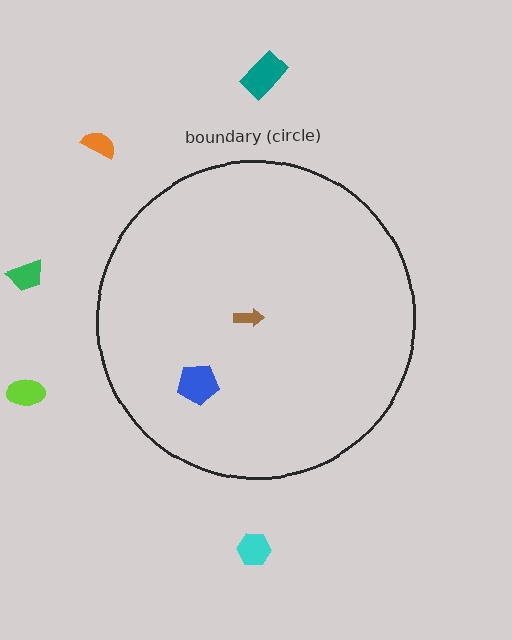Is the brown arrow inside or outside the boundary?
Inside.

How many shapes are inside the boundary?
2 inside, 5 outside.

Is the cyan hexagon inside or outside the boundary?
Outside.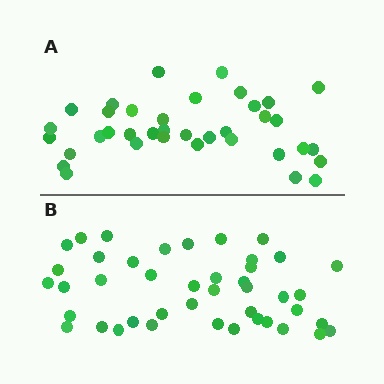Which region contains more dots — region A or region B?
Region B (the bottom region) has more dots.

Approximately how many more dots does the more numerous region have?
Region B has about 6 more dots than region A.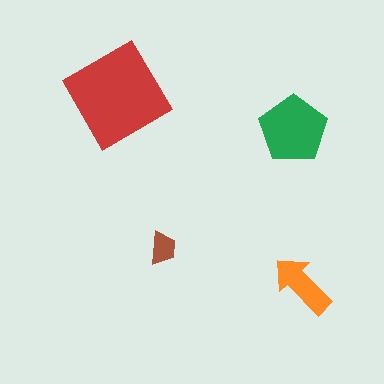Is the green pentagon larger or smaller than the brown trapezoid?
Larger.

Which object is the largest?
The red diamond.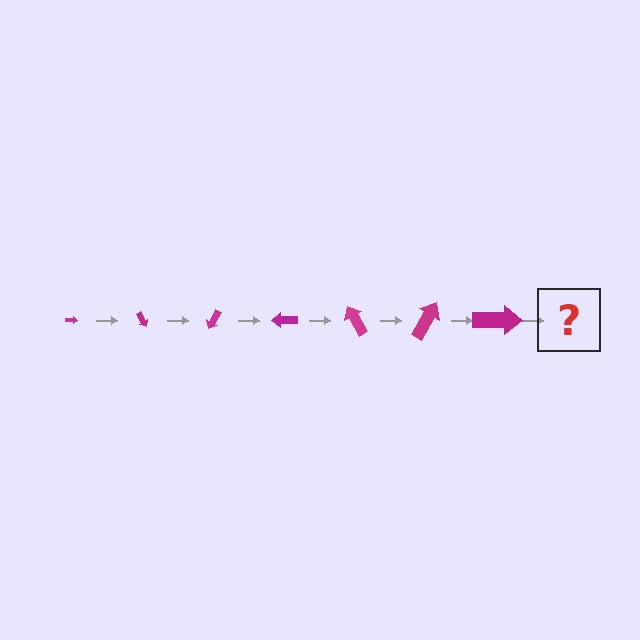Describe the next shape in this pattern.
It should be an arrow, larger than the previous one and rotated 420 degrees from the start.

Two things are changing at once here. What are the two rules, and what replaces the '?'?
The two rules are that the arrow grows larger each step and it rotates 60 degrees each step. The '?' should be an arrow, larger than the previous one and rotated 420 degrees from the start.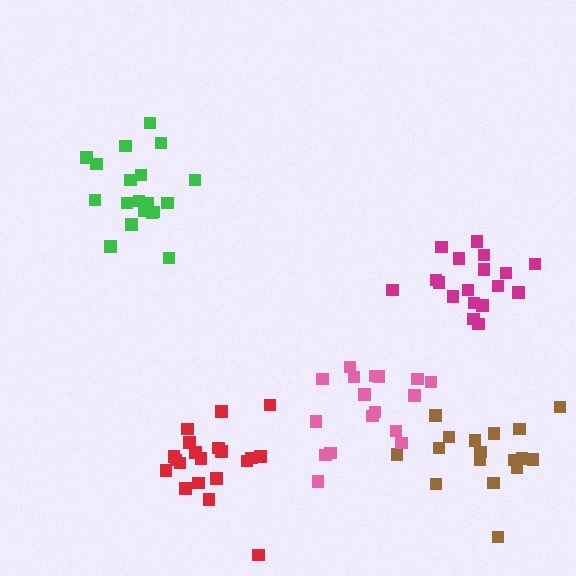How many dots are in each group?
Group 1: 17 dots, Group 2: 17 dots, Group 3: 20 dots, Group 4: 19 dots, Group 5: 18 dots (91 total).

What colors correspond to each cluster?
The clusters are colored: brown, pink, red, green, magenta.